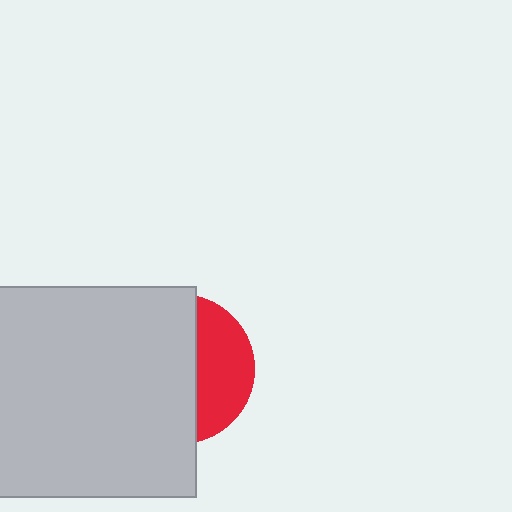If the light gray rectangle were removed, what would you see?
You would see the complete red circle.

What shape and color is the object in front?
The object in front is a light gray rectangle.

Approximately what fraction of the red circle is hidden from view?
Roughly 65% of the red circle is hidden behind the light gray rectangle.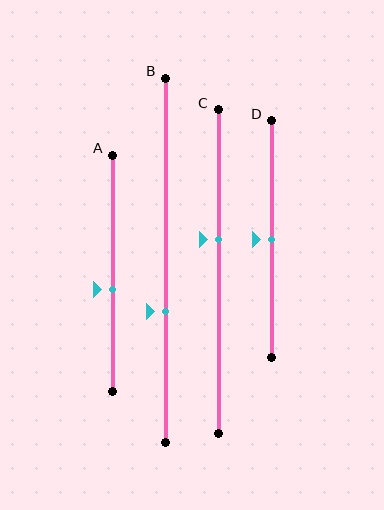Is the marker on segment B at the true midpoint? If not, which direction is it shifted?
No, the marker on segment B is shifted downward by about 14% of the segment length.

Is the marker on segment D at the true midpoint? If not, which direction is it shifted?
Yes, the marker on segment D is at the true midpoint.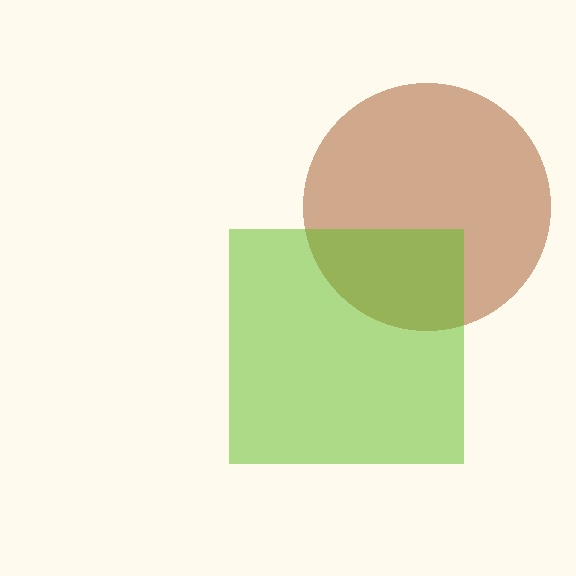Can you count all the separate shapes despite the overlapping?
Yes, there are 2 separate shapes.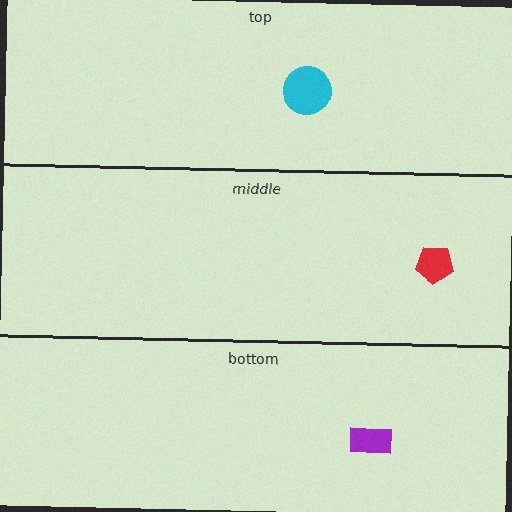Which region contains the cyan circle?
The top region.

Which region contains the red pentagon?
The middle region.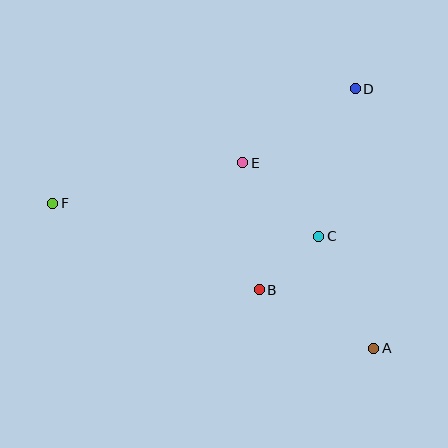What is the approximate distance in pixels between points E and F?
The distance between E and F is approximately 194 pixels.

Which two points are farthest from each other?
Points A and F are farthest from each other.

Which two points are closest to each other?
Points B and C are closest to each other.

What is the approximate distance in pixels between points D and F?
The distance between D and F is approximately 324 pixels.